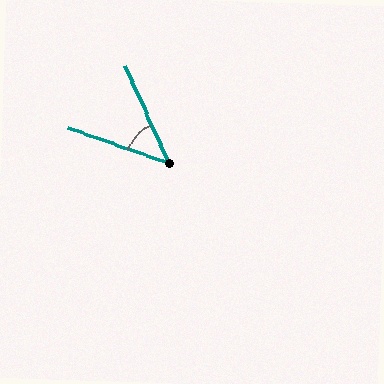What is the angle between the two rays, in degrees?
Approximately 46 degrees.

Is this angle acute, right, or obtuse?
It is acute.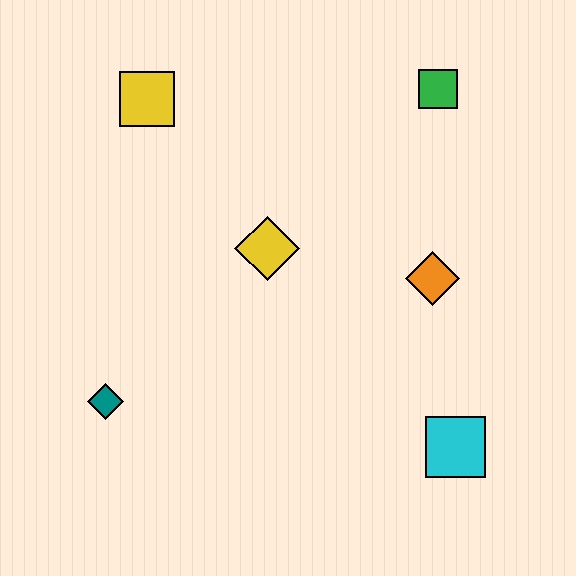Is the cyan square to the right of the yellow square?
Yes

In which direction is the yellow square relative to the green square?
The yellow square is to the left of the green square.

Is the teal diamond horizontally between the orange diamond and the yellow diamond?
No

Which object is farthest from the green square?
The teal diamond is farthest from the green square.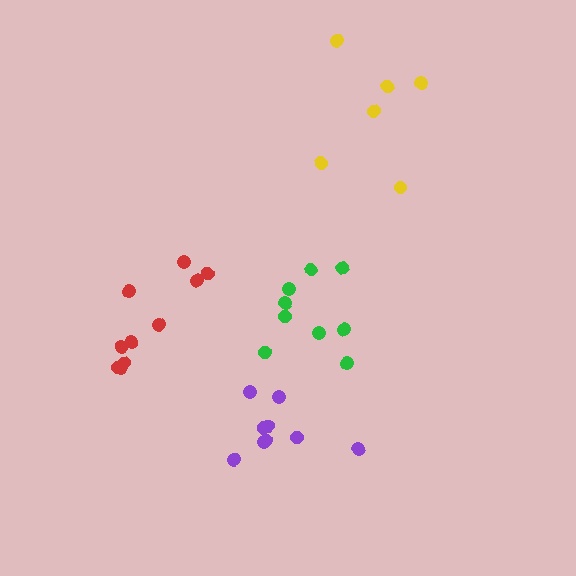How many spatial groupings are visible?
There are 4 spatial groupings.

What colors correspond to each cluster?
The clusters are colored: red, purple, green, yellow.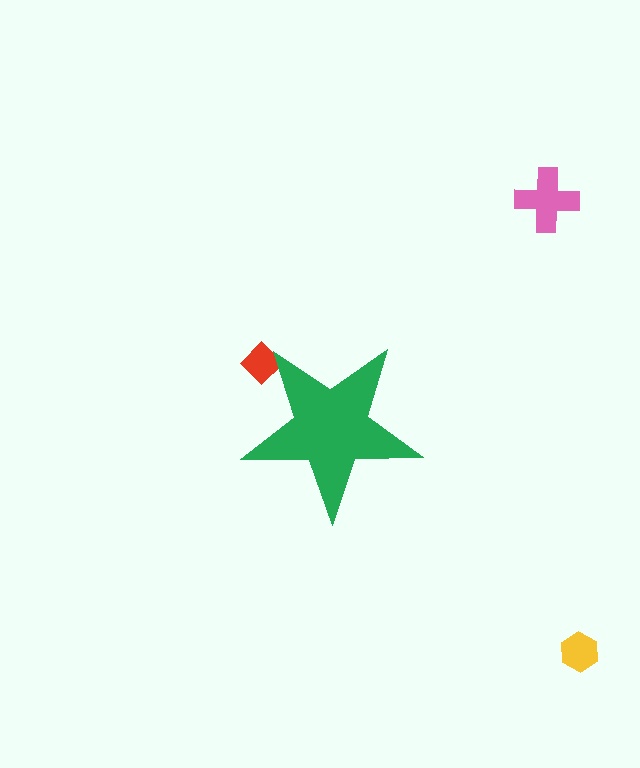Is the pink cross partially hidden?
No, the pink cross is fully visible.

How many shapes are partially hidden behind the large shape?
1 shape is partially hidden.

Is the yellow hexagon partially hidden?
No, the yellow hexagon is fully visible.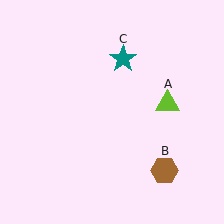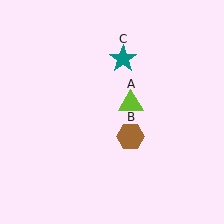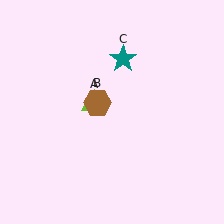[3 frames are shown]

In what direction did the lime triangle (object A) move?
The lime triangle (object A) moved left.